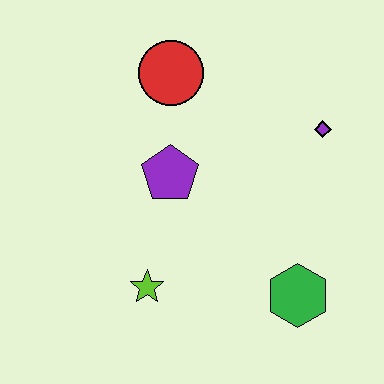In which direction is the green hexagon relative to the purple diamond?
The green hexagon is below the purple diamond.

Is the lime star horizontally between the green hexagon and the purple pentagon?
No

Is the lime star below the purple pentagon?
Yes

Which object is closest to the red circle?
The purple pentagon is closest to the red circle.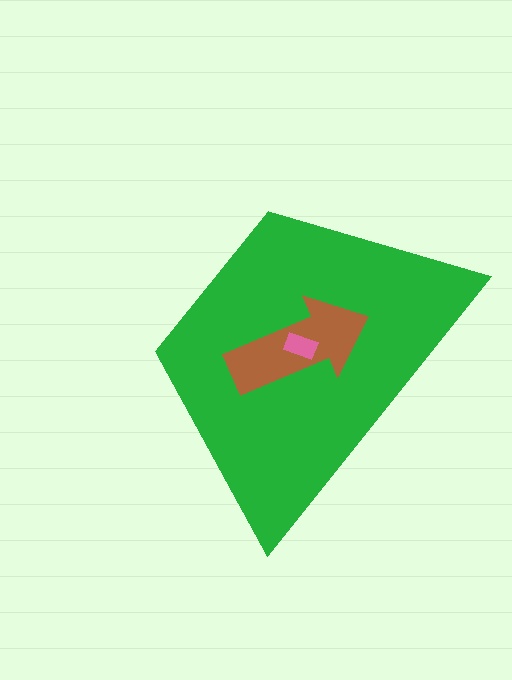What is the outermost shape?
The green trapezoid.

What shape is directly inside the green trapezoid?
The brown arrow.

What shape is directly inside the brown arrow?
The pink rectangle.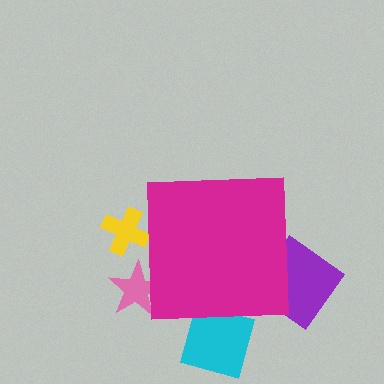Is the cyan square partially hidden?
Yes, the cyan square is partially hidden behind the magenta square.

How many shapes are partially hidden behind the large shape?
4 shapes are partially hidden.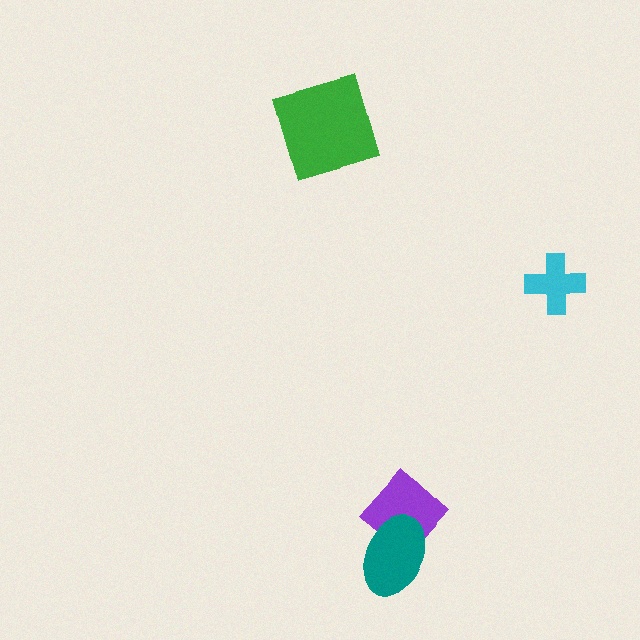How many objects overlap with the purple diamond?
1 object overlaps with the purple diamond.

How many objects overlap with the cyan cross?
0 objects overlap with the cyan cross.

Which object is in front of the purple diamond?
The teal ellipse is in front of the purple diamond.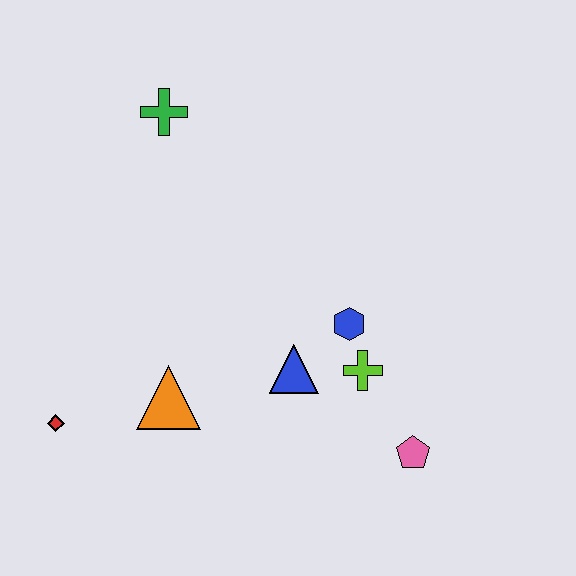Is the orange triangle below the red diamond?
No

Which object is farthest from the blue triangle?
The green cross is farthest from the blue triangle.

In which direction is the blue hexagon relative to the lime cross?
The blue hexagon is above the lime cross.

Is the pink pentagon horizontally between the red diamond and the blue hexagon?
No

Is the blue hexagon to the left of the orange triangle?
No